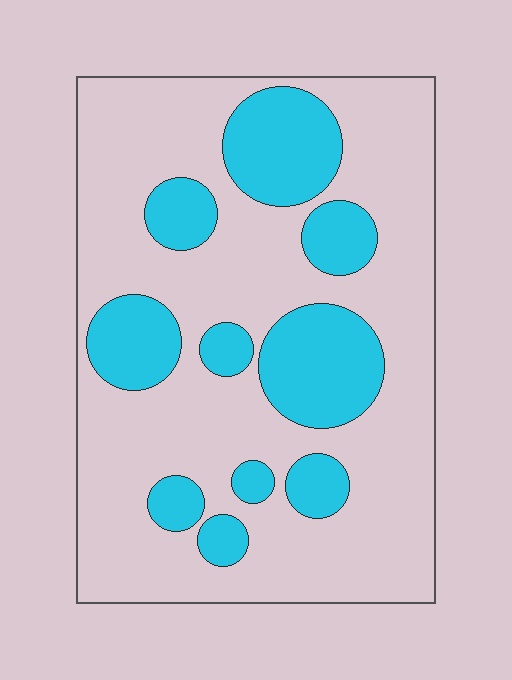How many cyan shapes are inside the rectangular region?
10.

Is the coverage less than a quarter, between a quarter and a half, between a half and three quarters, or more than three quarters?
Between a quarter and a half.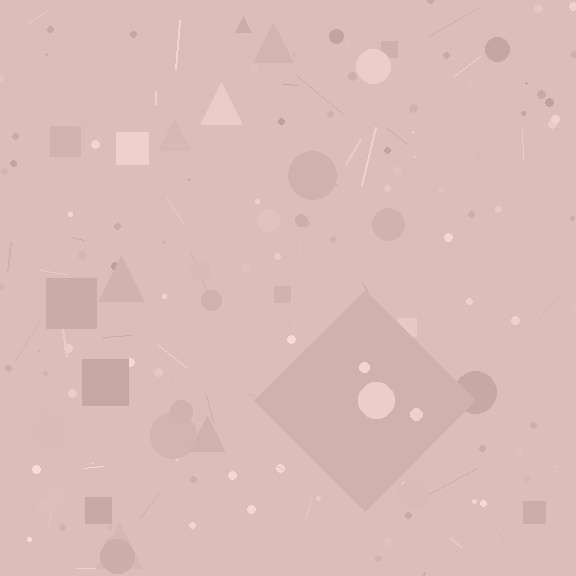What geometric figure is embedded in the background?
A diamond is embedded in the background.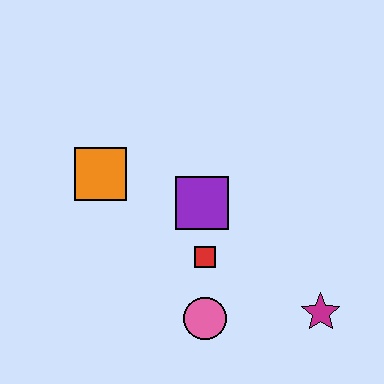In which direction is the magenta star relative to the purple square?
The magenta star is to the right of the purple square.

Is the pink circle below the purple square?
Yes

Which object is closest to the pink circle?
The red square is closest to the pink circle.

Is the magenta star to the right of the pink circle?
Yes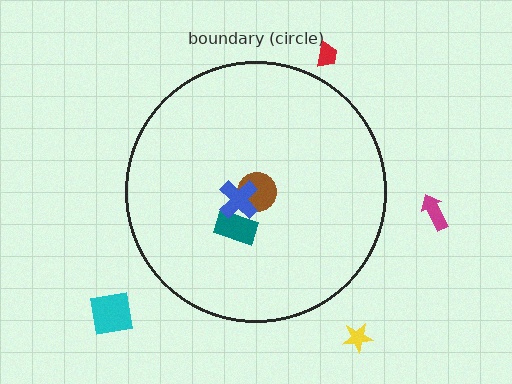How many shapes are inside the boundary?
3 inside, 4 outside.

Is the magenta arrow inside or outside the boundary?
Outside.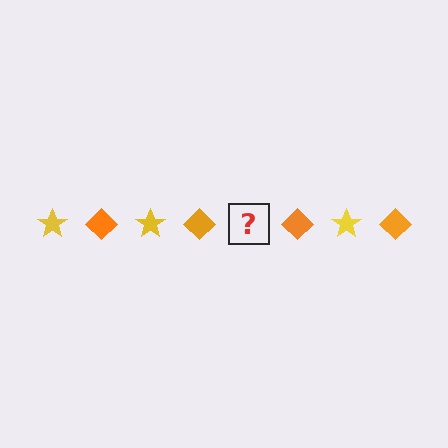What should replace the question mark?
The question mark should be replaced with a yellow star.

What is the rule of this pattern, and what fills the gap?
The rule is that the pattern alternates between yellow star and orange diamond. The gap should be filled with a yellow star.